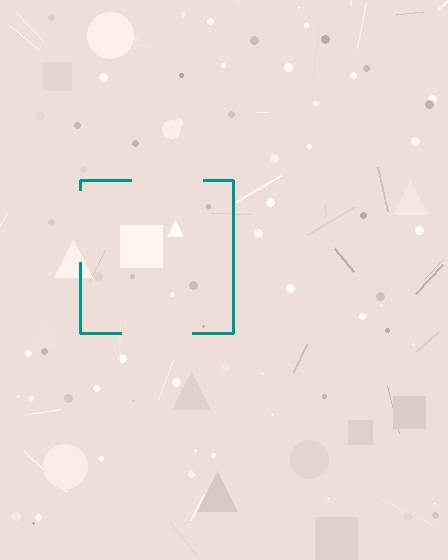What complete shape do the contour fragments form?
The contour fragments form a square.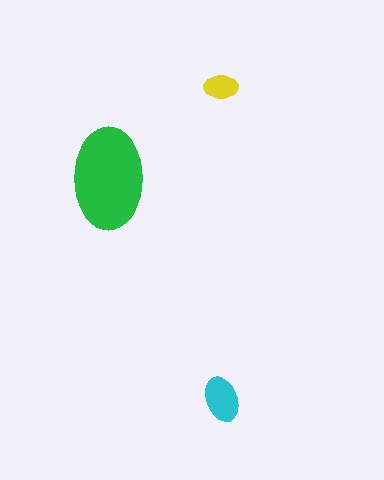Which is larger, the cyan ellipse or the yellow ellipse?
The cyan one.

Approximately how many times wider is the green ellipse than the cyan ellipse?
About 2 times wider.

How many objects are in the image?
There are 3 objects in the image.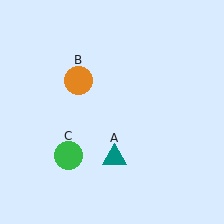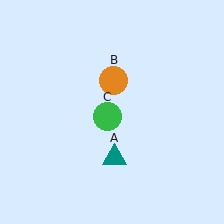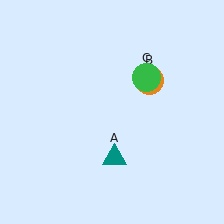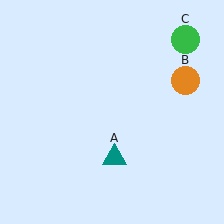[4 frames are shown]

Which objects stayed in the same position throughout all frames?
Teal triangle (object A) remained stationary.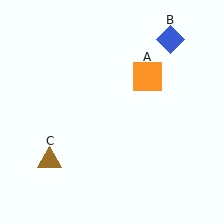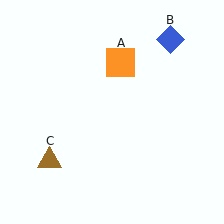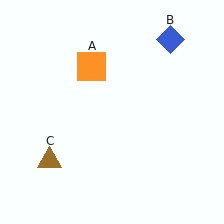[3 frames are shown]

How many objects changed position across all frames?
1 object changed position: orange square (object A).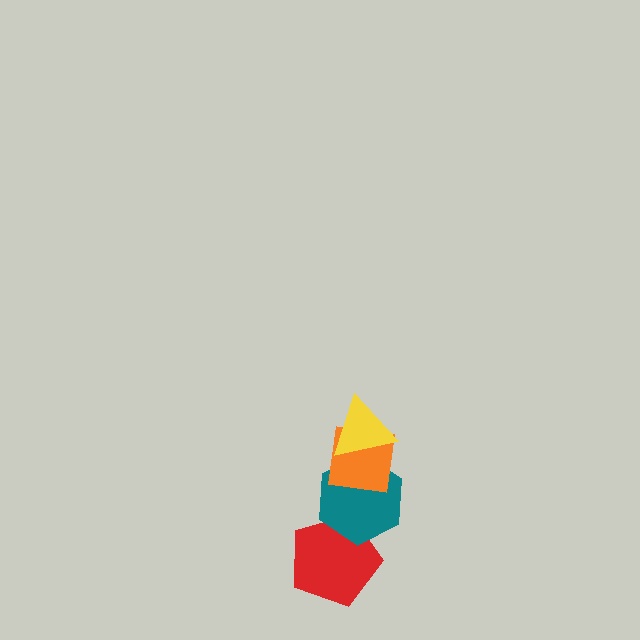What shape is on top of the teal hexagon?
The orange square is on top of the teal hexagon.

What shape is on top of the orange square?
The yellow triangle is on top of the orange square.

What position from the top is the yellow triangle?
The yellow triangle is 1st from the top.